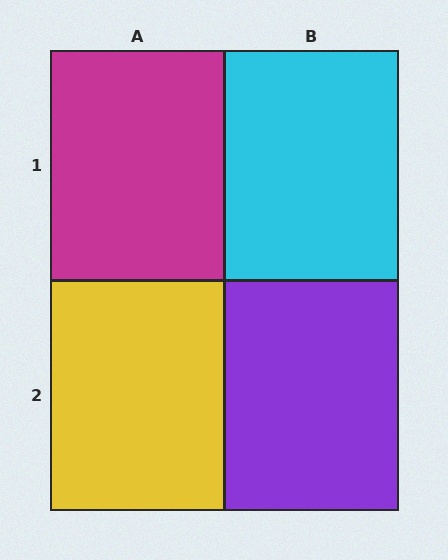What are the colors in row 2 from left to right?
Yellow, purple.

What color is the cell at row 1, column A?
Magenta.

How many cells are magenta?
1 cell is magenta.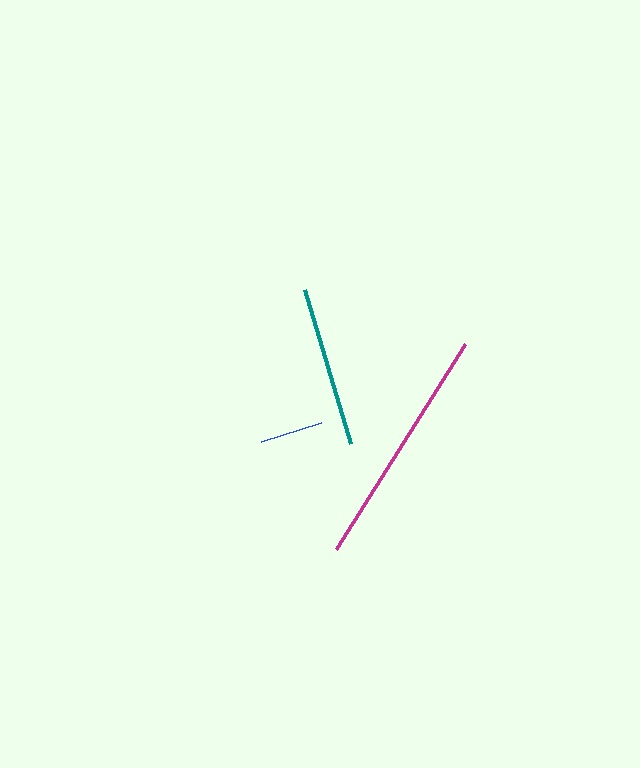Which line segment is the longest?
The magenta line is the longest at approximately 243 pixels.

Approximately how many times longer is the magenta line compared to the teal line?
The magenta line is approximately 1.5 times the length of the teal line.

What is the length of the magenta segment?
The magenta segment is approximately 243 pixels long.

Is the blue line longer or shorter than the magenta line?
The magenta line is longer than the blue line.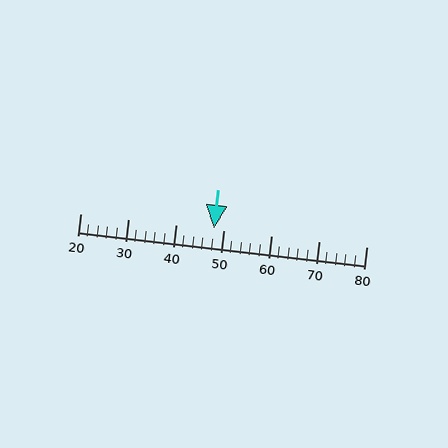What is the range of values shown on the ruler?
The ruler shows values from 20 to 80.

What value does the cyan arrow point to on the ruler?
The cyan arrow points to approximately 48.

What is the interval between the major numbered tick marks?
The major tick marks are spaced 10 units apart.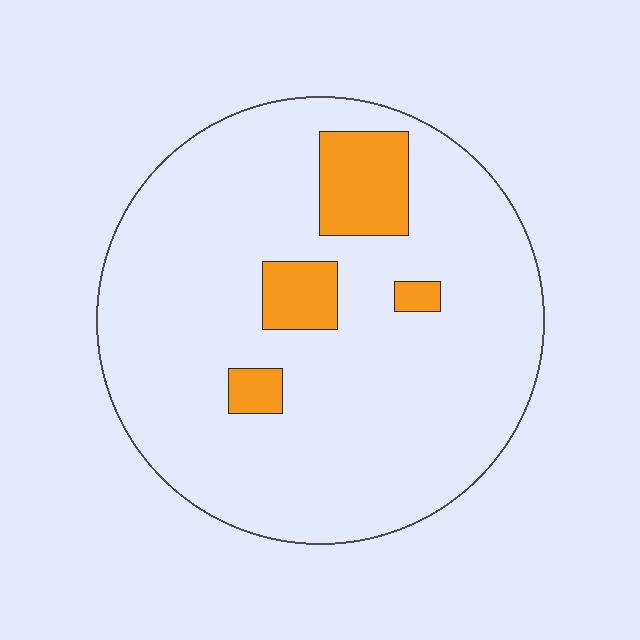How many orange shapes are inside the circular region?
4.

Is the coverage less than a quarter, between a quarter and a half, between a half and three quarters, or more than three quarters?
Less than a quarter.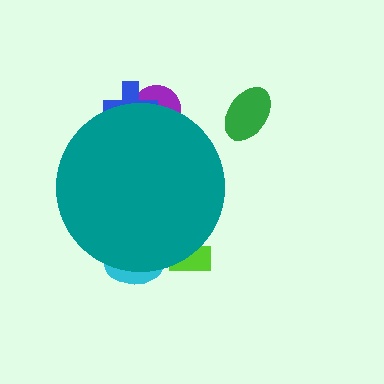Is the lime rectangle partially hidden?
Yes, the lime rectangle is partially hidden behind the teal circle.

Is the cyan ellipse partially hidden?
Yes, the cyan ellipse is partially hidden behind the teal circle.